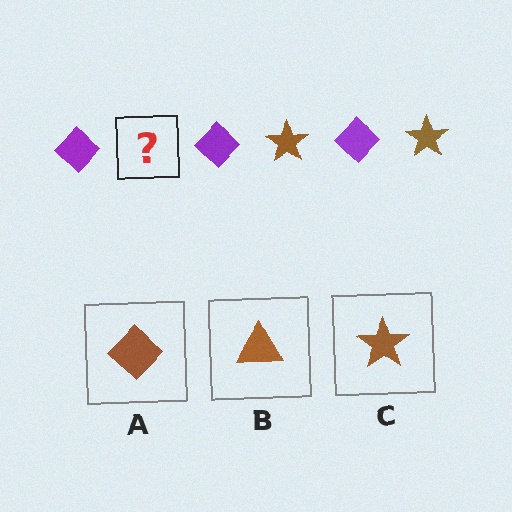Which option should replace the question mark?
Option C.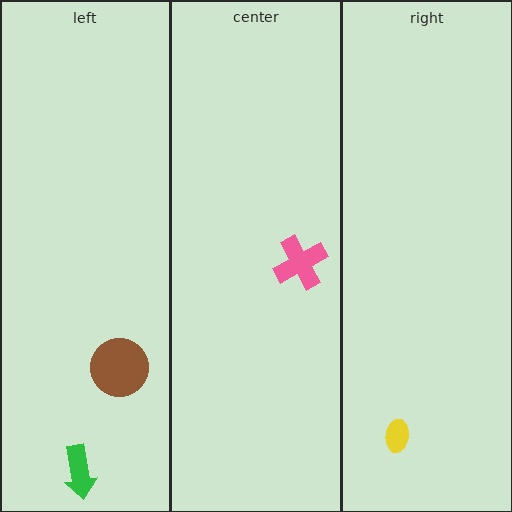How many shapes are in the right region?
1.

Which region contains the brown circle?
The left region.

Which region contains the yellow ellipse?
The right region.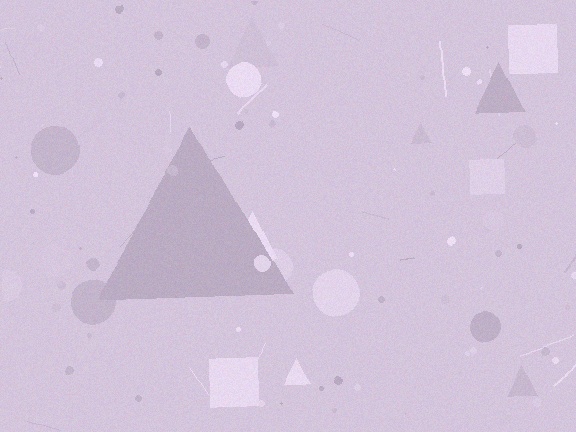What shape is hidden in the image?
A triangle is hidden in the image.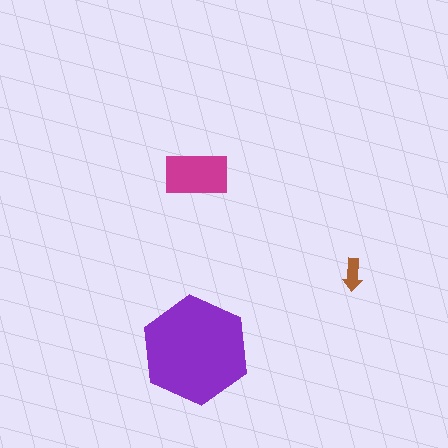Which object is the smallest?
The brown arrow.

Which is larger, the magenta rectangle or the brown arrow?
The magenta rectangle.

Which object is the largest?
The purple hexagon.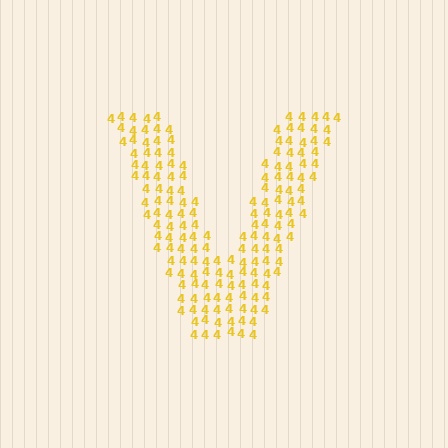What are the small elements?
The small elements are digit 4's.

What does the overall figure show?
The overall figure shows the letter V.